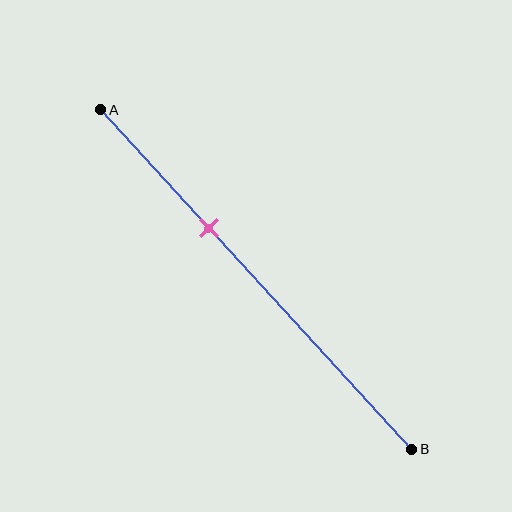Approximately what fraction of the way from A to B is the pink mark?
The pink mark is approximately 35% of the way from A to B.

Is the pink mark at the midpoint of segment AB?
No, the mark is at about 35% from A, not at the 50% midpoint.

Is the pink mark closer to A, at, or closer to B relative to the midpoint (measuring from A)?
The pink mark is closer to point A than the midpoint of segment AB.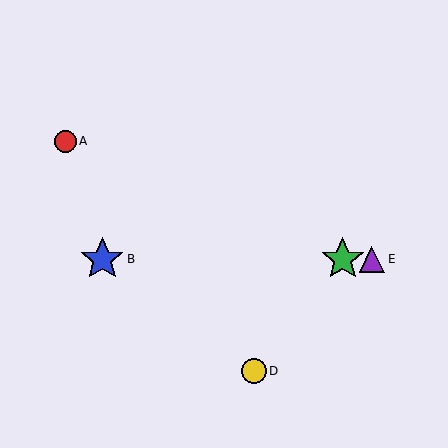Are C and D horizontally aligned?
No, C is at y≈259 and D is at y≈371.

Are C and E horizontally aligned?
Yes, both are at y≈259.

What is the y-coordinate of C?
Object C is at y≈259.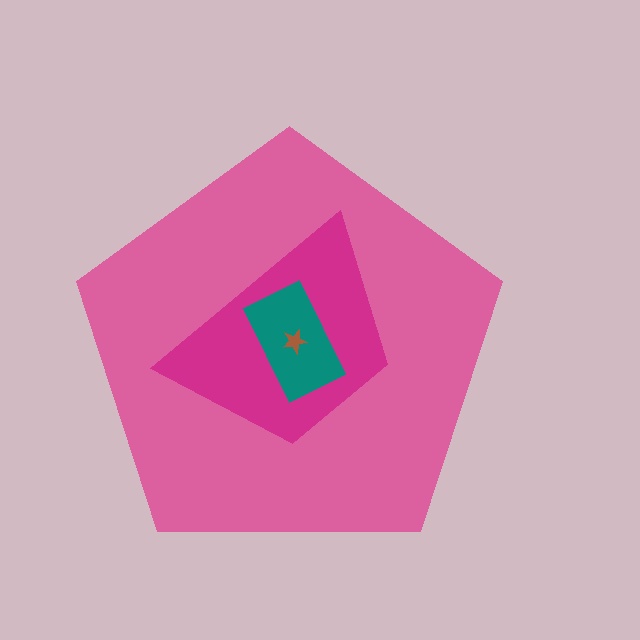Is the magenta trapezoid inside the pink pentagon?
Yes.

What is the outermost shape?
The pink pentagon.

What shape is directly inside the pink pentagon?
The magenta trapezoid.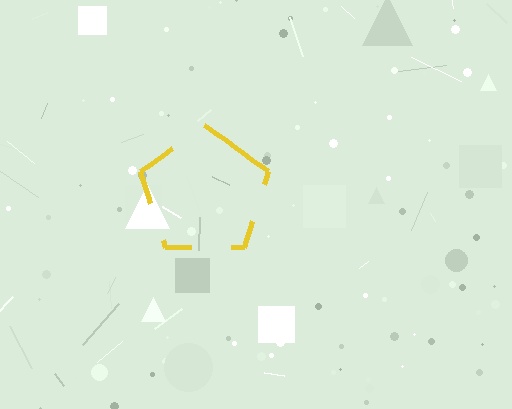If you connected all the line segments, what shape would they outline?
They would outline a pentagon.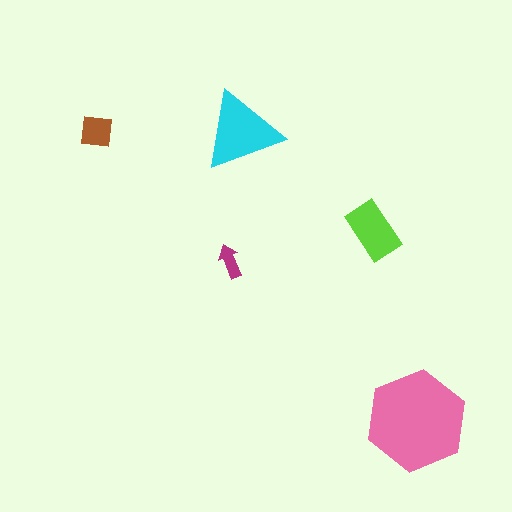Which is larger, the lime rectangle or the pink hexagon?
The pink hexagon.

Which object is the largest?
The pink hexagon.